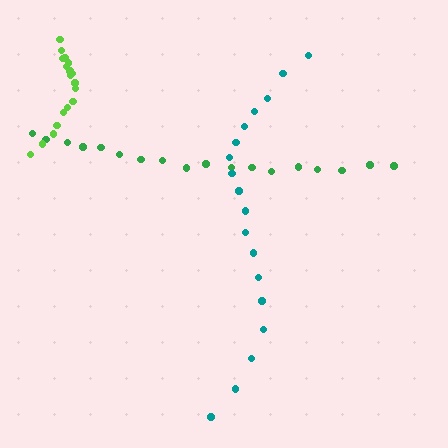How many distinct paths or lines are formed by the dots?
There are 3 distinct paths.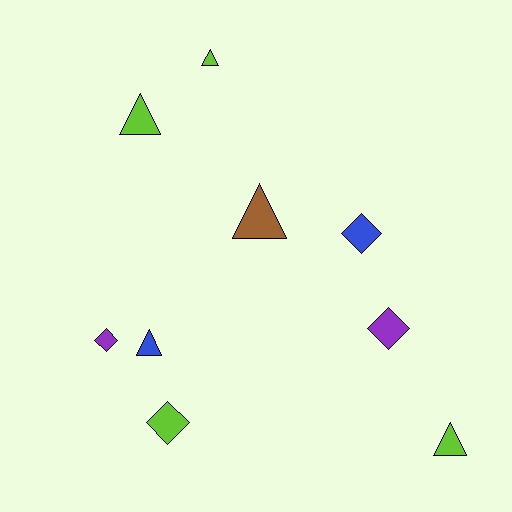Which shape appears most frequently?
Triangle, with 5 objects.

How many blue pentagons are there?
There are no blue pentagons.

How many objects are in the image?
There are 9 objects.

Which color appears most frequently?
Lime, with 4 objects.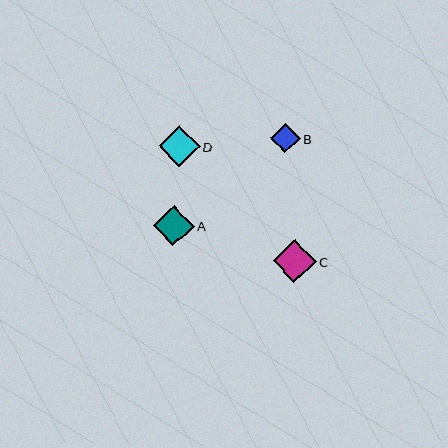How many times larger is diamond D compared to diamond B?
Diamond D is approximately 1.4 times the size of diamond B.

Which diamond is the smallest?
Diamond B is the smallest with a size of approximately 29 pixels.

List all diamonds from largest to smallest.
From largest to smallest: C, D, A, B.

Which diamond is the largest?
Diamond C is the largest with a size of approximately 43 pixels.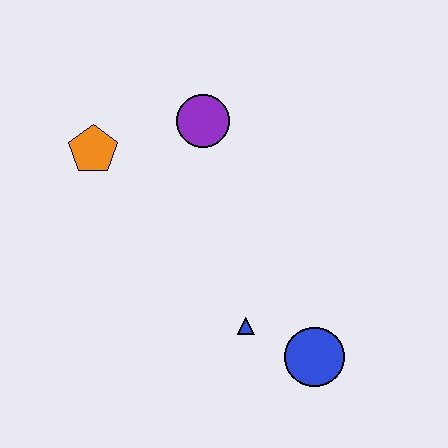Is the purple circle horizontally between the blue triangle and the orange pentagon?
Yes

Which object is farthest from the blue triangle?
The orange pentagon is farthest from the blue triangle.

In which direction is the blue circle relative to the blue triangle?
The blue circle is to the right of the blue triangle.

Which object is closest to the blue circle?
The blue triangle is closest to the blue circle.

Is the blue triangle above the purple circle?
No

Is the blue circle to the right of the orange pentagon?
Yes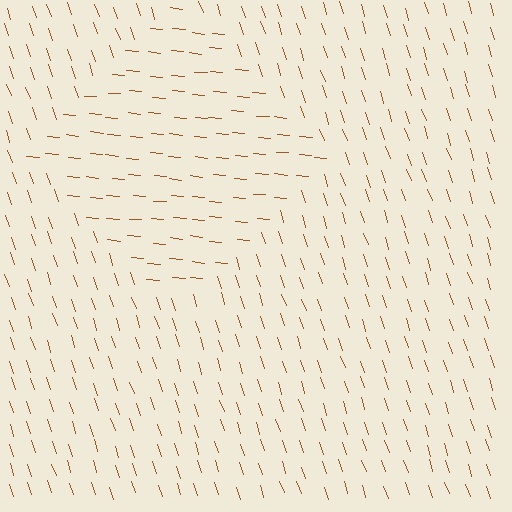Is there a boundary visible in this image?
Yes, there is a texture boundary formed by a change in line orientation.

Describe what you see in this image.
The image is filled with small brown line segments. A diamond region in the image has lines oriented differently from the surrounding lines, creating a visible texture boundary.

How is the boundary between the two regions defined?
The boundary is defined purely by a change in line orientation (approximately 67 degrees difference). All lines are the same color and thickness.